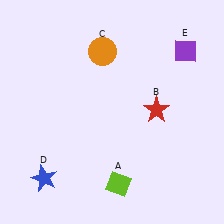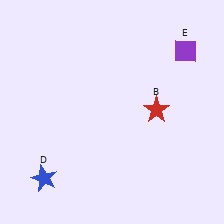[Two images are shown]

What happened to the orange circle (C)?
The orange circle (C) was removed in Image 2. It was in the top-left area of Image 1.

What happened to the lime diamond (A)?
The lime diamond (A) was removed in Image 2. It was in the bottom-right area of Image 1.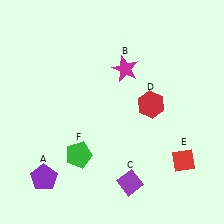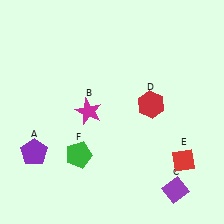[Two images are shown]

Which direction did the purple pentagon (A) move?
The purple pentagon (A) moved up.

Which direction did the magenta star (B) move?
The magenta star (B) moved down.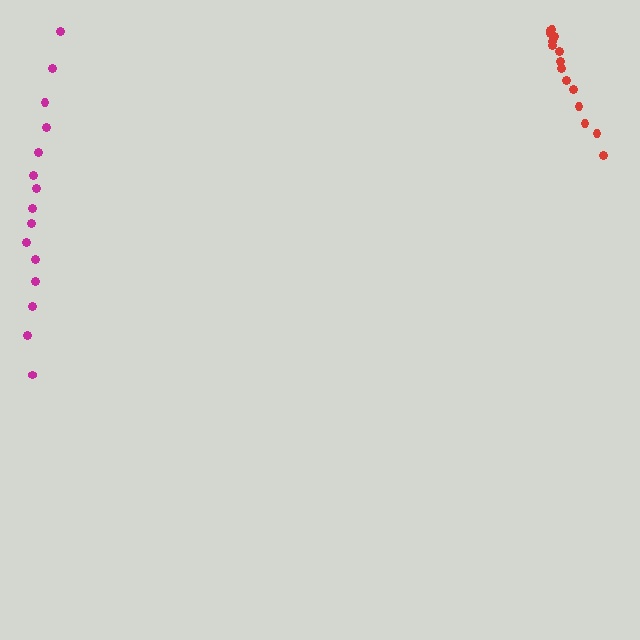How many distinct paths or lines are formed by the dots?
There are 2 distinct paths.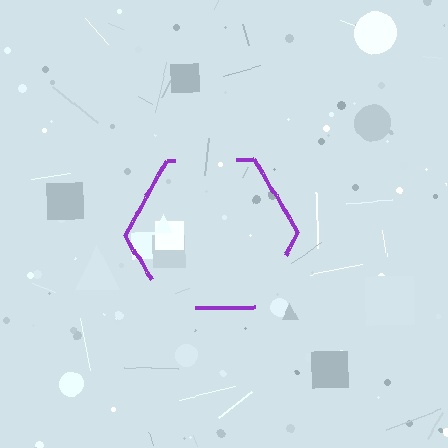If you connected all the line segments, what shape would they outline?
They would outline a hexagon.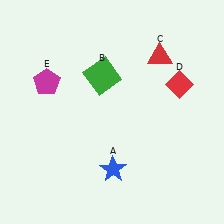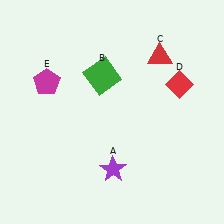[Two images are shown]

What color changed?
The star (A) changed from blue in Image 1 to purple in Image 2.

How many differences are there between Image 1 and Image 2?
There is 1 difference between the two images.